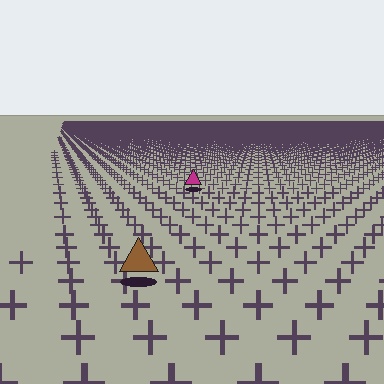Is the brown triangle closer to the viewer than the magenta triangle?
Yes. The brown triangle is closer — you can tell from the texture gradient: the ground texture is coarser near it.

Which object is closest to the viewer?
The brown triangle is closest. The texture marks near it are larger and more spread out.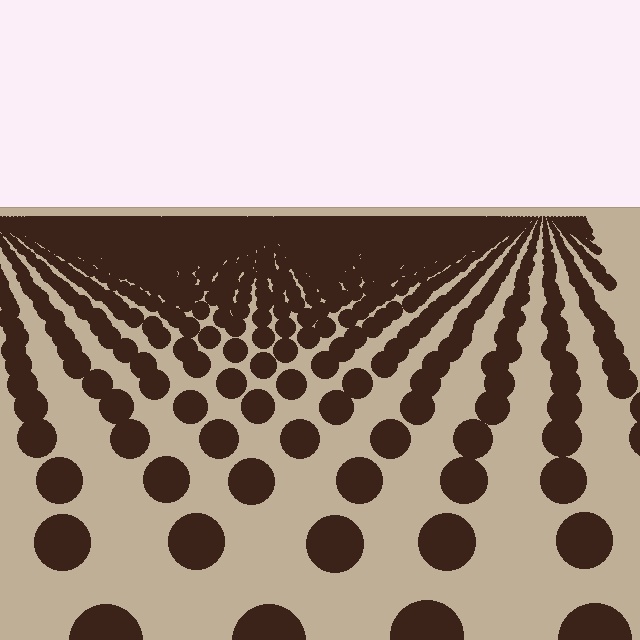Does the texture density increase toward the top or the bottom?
Density increases toward the top.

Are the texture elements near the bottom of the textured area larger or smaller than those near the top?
Larger. Near the bottom, elements are closer to the viewer and appear at a bigger on-screen size.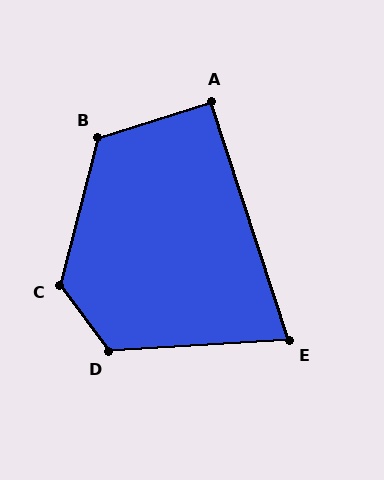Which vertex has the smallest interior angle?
E, at approximately 76 degrees.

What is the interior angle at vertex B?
Approximately 121 degrees (obtuse).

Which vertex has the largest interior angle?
C, at approximately 130 degrees.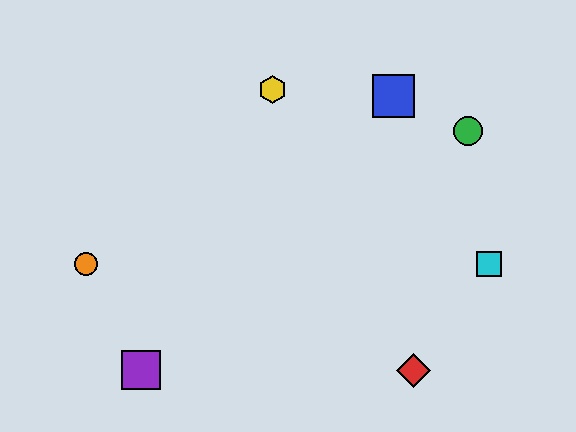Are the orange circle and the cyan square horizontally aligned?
Yes, both are at y≈264.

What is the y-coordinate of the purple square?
The purple square is at y≈370.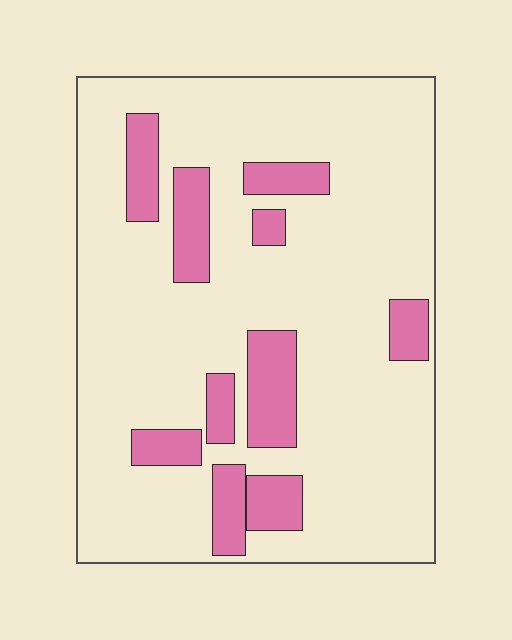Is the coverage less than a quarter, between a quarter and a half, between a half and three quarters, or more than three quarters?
Less than a quarter.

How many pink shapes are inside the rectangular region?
10.